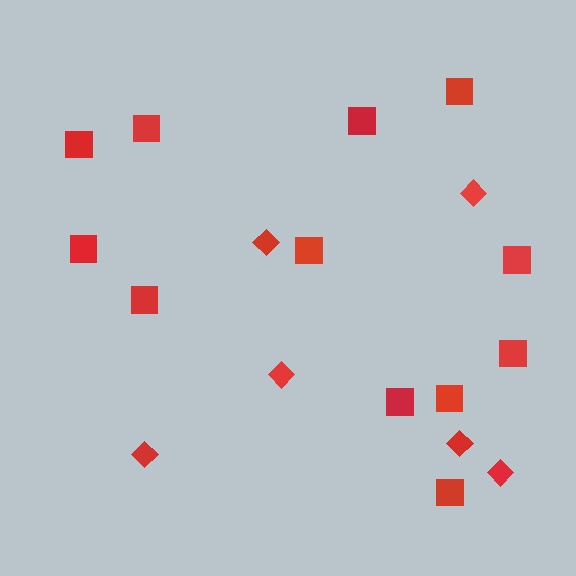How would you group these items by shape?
There are 2 groups: one group of squares (12) and one group of diamonds (6).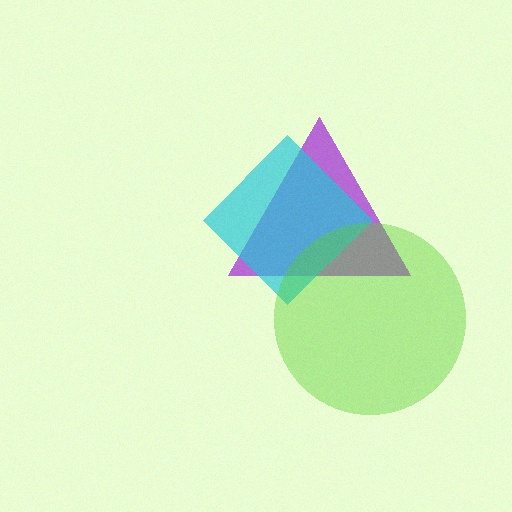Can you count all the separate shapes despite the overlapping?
Yes, there are 3 separate shapes.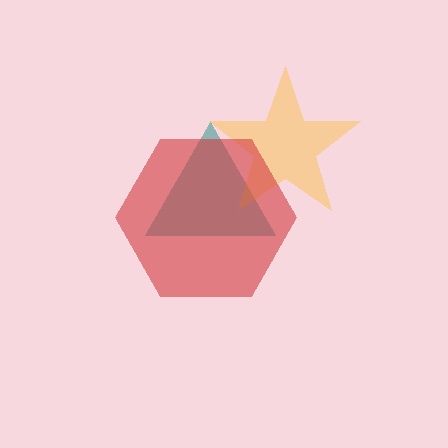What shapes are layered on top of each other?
The layered shapes are: a teal triangle, a yellow star, a red hexagon.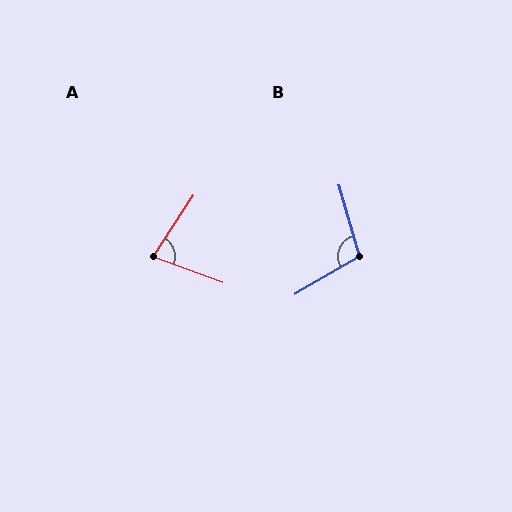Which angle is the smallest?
A, at approximately 77 degrees.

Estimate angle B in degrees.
Approximately 105 degrees.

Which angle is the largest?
B, at approximately 105 degrees.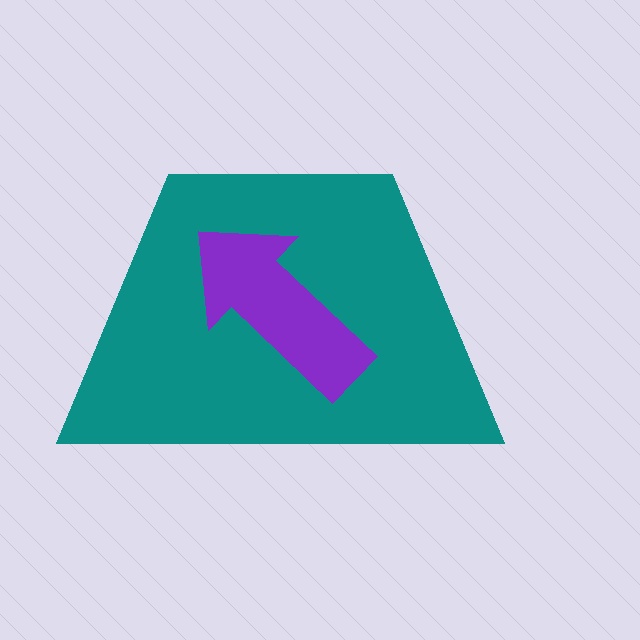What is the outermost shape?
The teal trapezoid.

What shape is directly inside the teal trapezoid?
The purple arrow.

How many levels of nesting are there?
2.